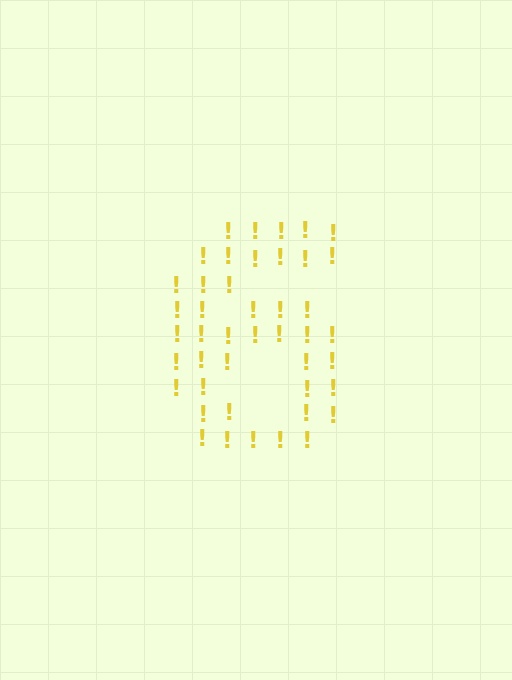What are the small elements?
The small elements are exclamation marks.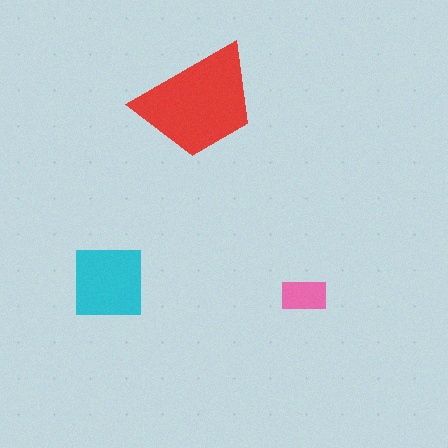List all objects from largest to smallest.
The red trapezoid, the cyan square, the pink rectangle.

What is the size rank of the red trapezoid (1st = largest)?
1st.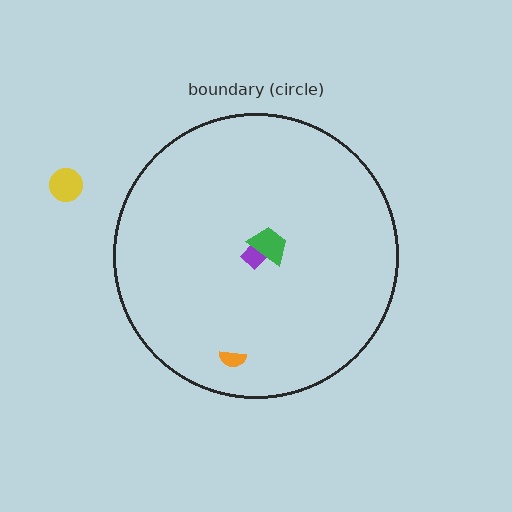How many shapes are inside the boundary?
3 inside, 1 outside.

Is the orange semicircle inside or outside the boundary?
Inside.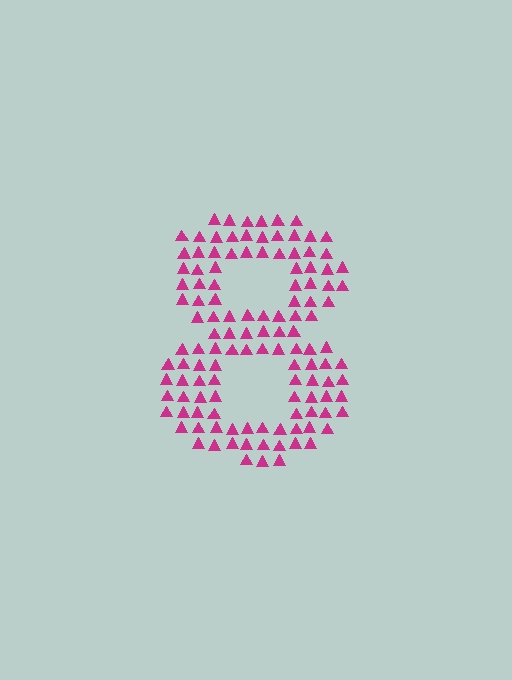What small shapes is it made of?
It is made of small triangles.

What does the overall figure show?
The overall figure shows the digit 8.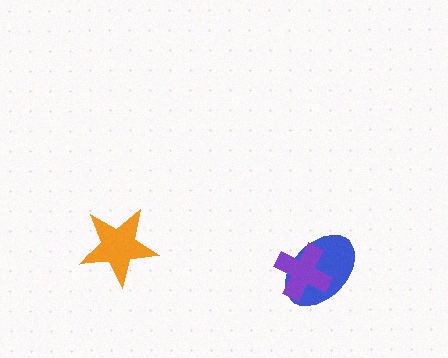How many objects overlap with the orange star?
0 objects overlap with the orange star.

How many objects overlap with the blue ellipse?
1 object overlaps with the blue ellipse.